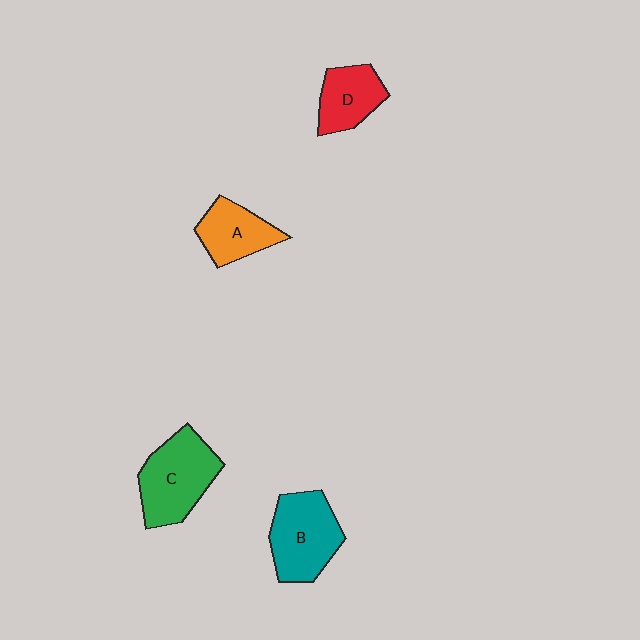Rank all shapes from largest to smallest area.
From largest to smallest: C (green), B (teal), A (orange), D (red).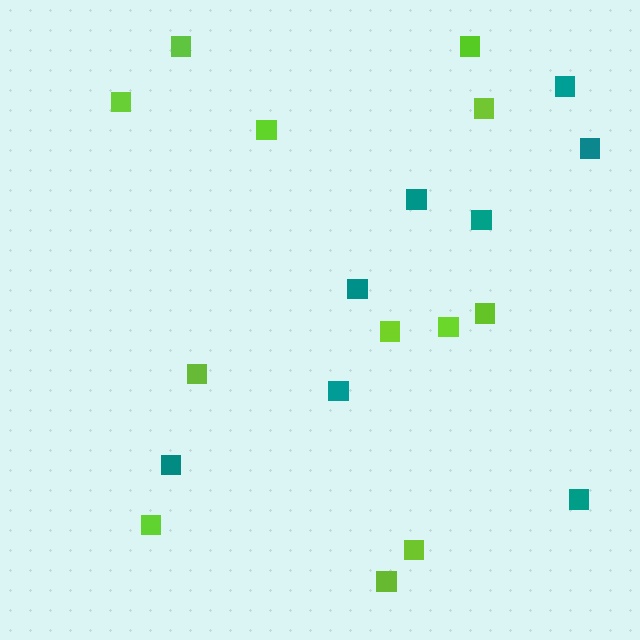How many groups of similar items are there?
There are 2 groups: one group of lime squares (12) and one group of teal squares (8).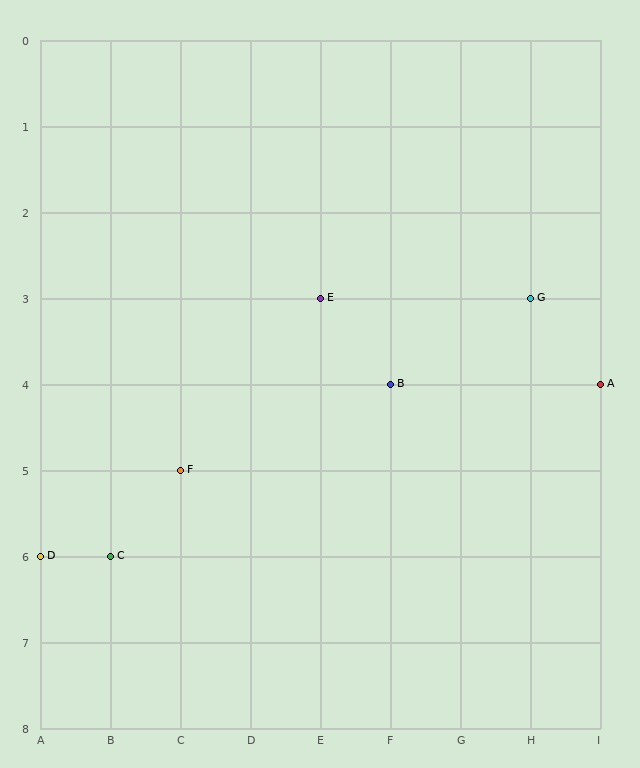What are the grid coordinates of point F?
Point F is at grid coordinates (C, 5).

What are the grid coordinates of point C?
Point C is at grid coordinates (B, 6).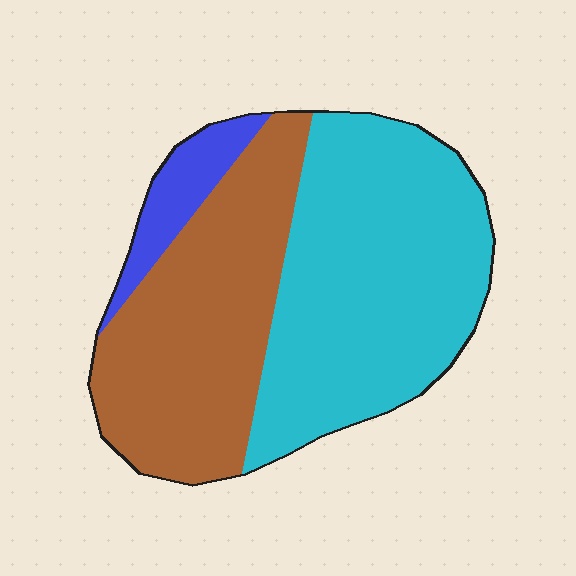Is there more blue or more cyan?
Cyan.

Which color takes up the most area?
Cyan, at roughly 50%.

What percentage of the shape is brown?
Brown covers around 40% of the shape.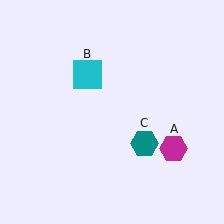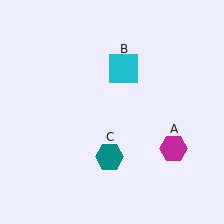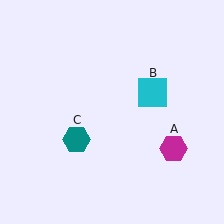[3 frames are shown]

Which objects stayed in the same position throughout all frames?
Magenta hexagon (object A) remained stationary.